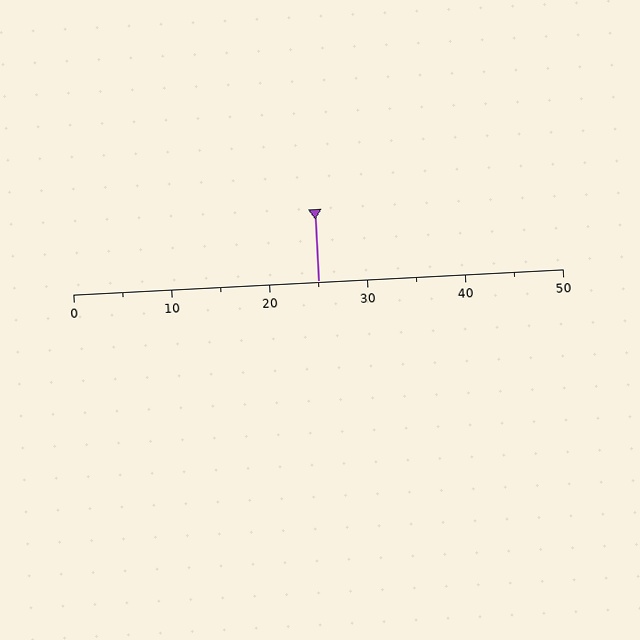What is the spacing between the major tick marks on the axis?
The major ticks are spaced 10 apart.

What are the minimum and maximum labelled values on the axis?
The axis runs from 0 to 50.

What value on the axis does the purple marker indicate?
The marker indicates approximately 25.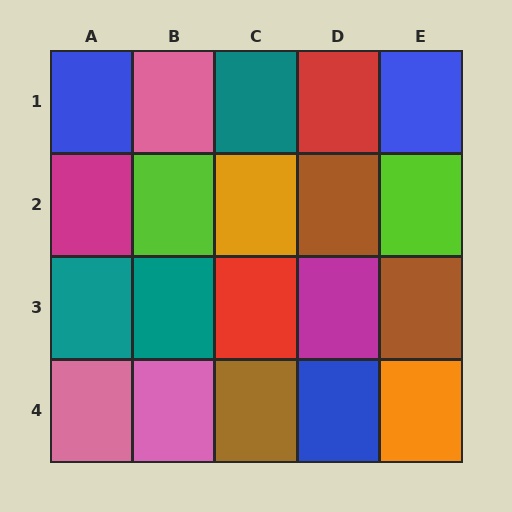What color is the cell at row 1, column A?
Blue.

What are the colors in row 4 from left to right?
Pink, pink, brown, blue, orange.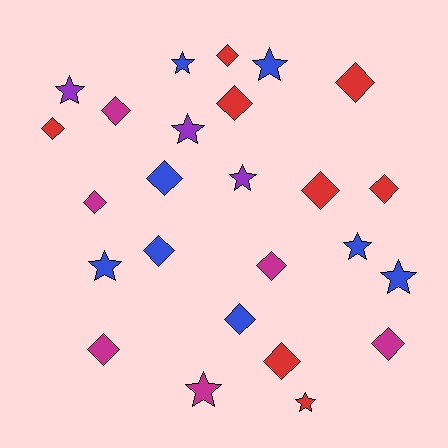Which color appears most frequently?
Blue, with 8 objects.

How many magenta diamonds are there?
There are 5 magenta diamonds.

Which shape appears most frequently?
Diamond, with 15 objects.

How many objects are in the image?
There are 25 objects.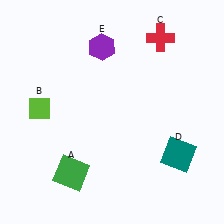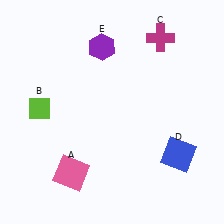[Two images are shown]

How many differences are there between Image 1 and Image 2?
There are 3 differences between the two images.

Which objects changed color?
A changed from green to pink. C changed from red to magenta. D changed from teal to blue.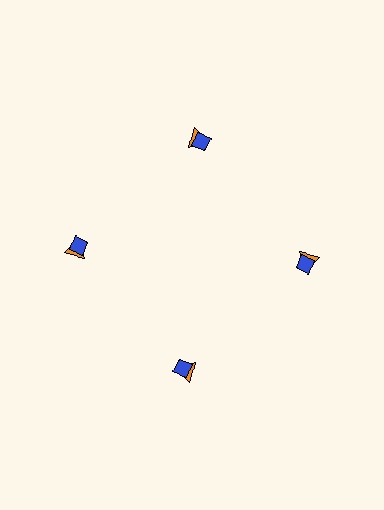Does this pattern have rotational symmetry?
Yes, this pattern has 4-fold rotational symmetry. It looks the same after rotating 90 degrees around the center.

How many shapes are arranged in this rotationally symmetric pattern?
There are 8 shapes, arranged in 4 groups of 2.